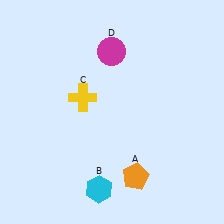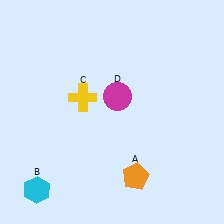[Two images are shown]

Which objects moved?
The objects that moved are: the cyan hexagon (B), the magenta circle (D).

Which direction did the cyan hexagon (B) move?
The cyan hexagon (B) moved left.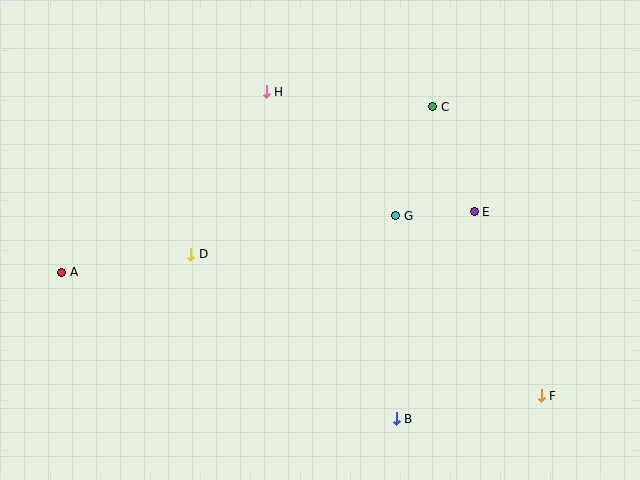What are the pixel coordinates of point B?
Point B is at (396, 419).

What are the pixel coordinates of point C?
Point C is at (433, 107).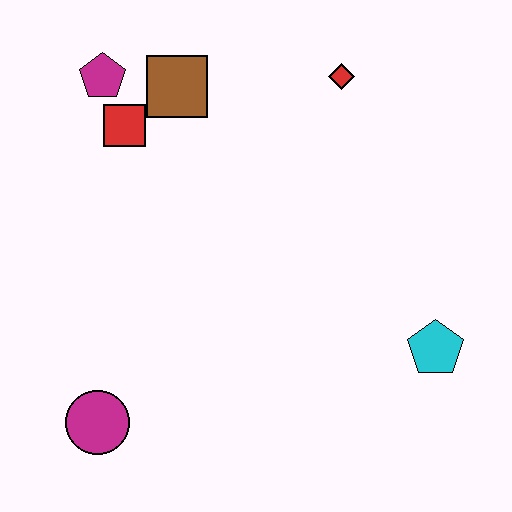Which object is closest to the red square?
The magenta pentagon is closest to the red square.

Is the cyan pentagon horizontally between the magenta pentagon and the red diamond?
No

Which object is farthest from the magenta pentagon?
The cyan pentagon is farthest from the magenta pentagon.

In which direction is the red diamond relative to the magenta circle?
The red diamond is above the magenta circle.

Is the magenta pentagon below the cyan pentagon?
No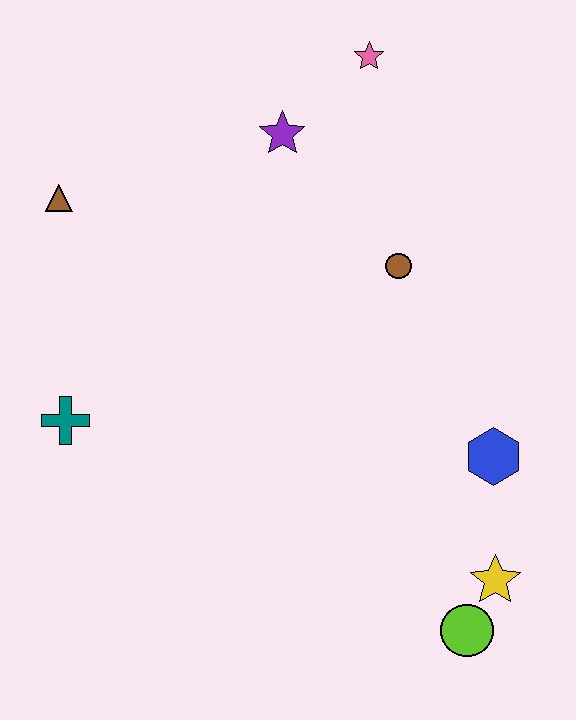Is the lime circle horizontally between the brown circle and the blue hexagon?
Yes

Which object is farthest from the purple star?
The lime circle is farthest from the purple star.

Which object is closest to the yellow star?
The lime circle is closest to the yellow star.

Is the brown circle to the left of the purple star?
No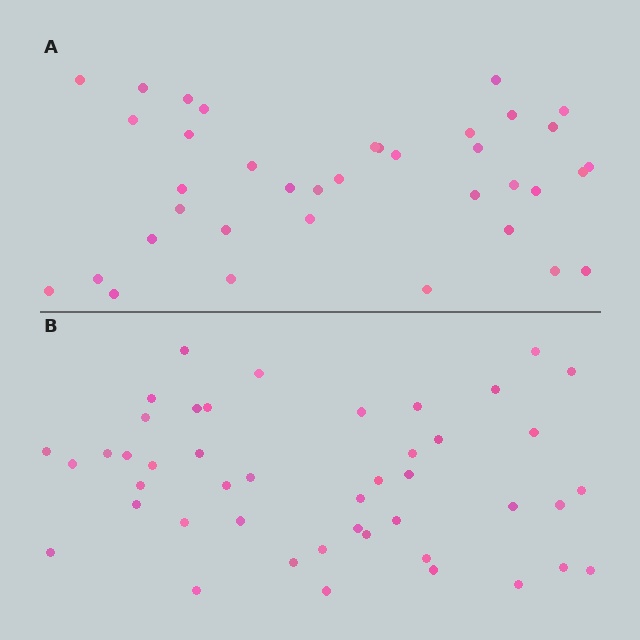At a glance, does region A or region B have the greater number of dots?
Region B (the bottom region) has more dots.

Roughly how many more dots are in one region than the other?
Region B has roughly 8 or so more dots than region A.